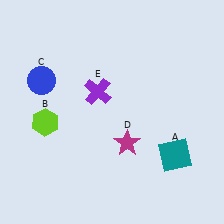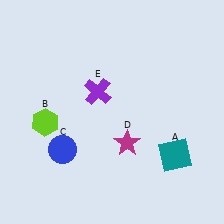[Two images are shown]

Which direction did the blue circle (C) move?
The blue circle (C) moved down.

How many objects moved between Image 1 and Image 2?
1 object moved between the two images.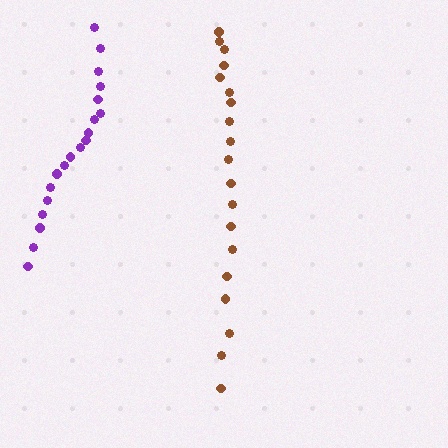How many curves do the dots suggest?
There are 2 distinct paths.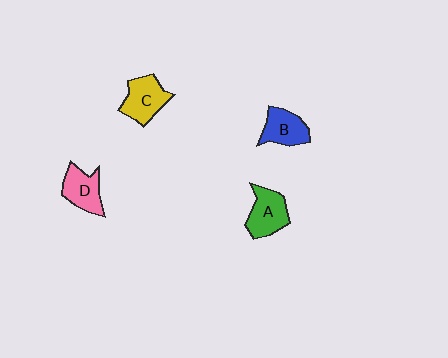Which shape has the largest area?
Shape A (green).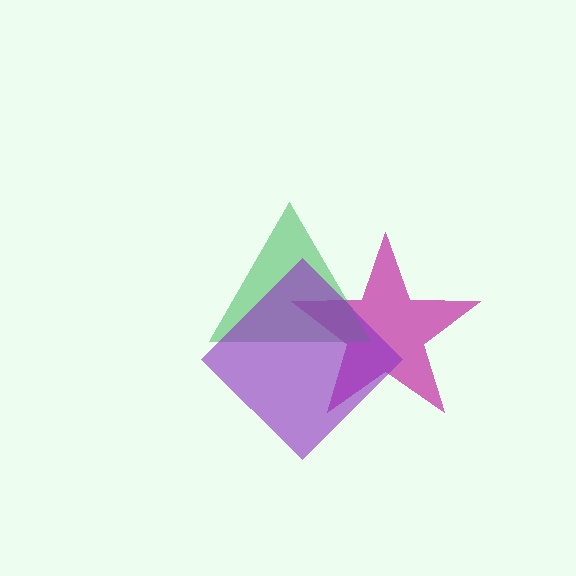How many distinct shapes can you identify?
There are 3 distinct shapes: a magenta star, a green triangle, a purple diamond.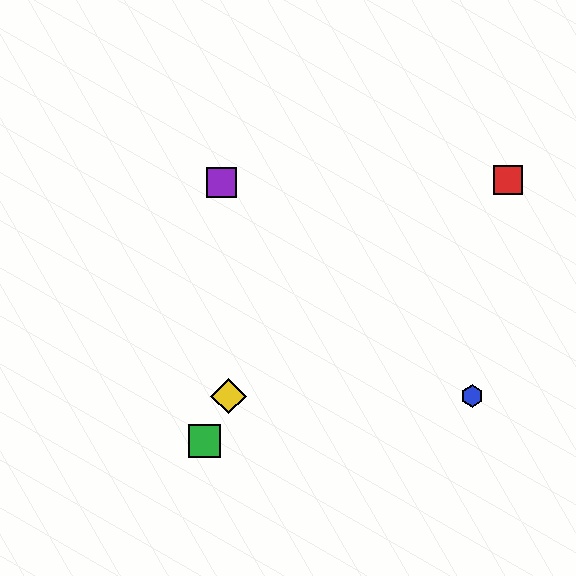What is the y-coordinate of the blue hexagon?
The blue hexagon is at y≈396.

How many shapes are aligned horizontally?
2 shapes (the blue hexagon, the yellow diamond) are aligned horizontally.